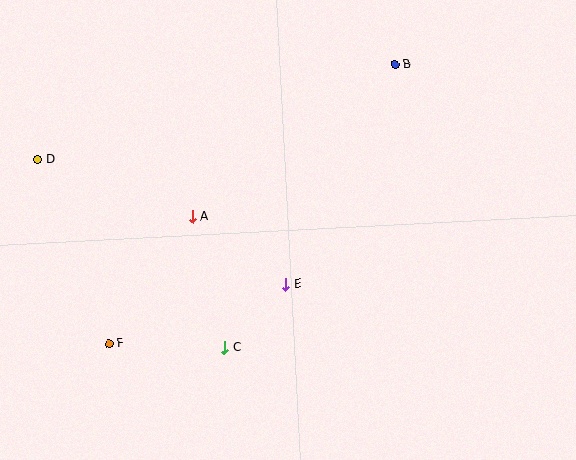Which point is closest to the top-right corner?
Point B is closest to the top-right corner.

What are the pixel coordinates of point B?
Point B is at (395, 65).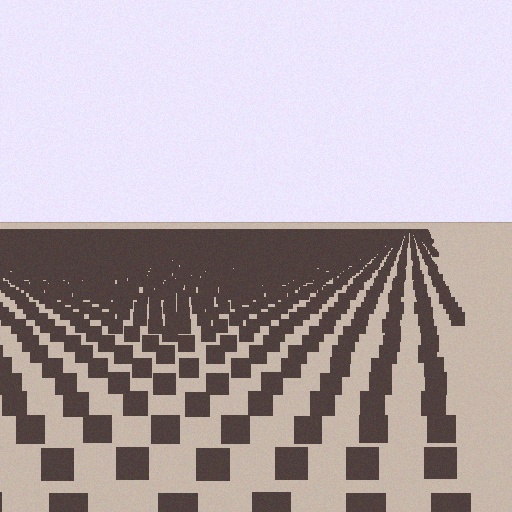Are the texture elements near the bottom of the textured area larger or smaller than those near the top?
Larger. Near the bottom, elements are closer to the viewer and appear at a bigger on-screen size.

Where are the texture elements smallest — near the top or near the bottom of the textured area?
Near the top.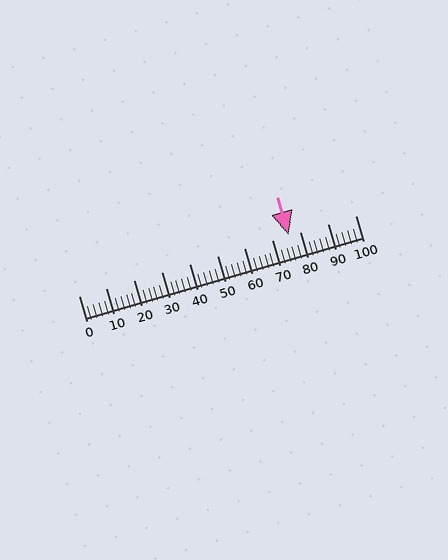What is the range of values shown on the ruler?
The ruler shows values from 0 to 100.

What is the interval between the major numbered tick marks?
The major tick marks are spaced 10 units apart.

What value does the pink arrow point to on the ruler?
The pink arrow points to approximately 76.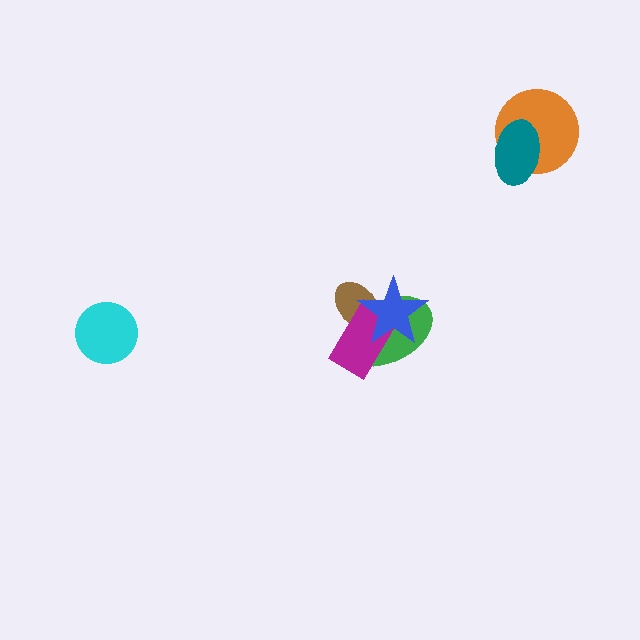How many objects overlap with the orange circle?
1 object overlaps with the orange circle.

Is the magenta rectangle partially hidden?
Yes, it is partially covered by another shape.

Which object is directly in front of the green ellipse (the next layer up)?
The magenta rectangle is directly in front of the green ellipse.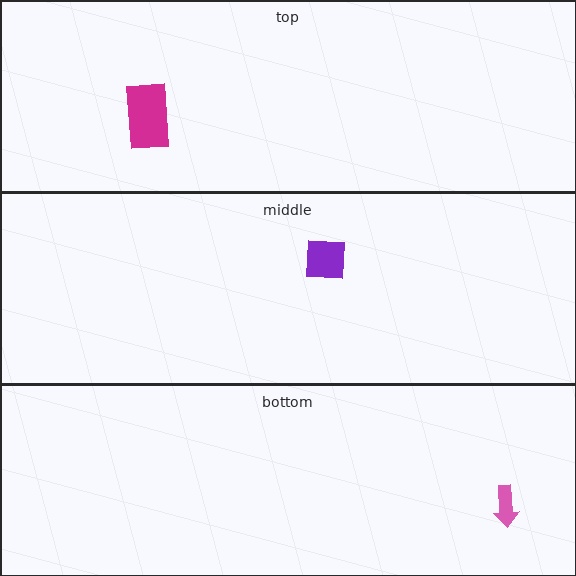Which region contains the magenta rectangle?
The top region.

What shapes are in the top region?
The magenta rectangle.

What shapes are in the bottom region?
The pink arrow.